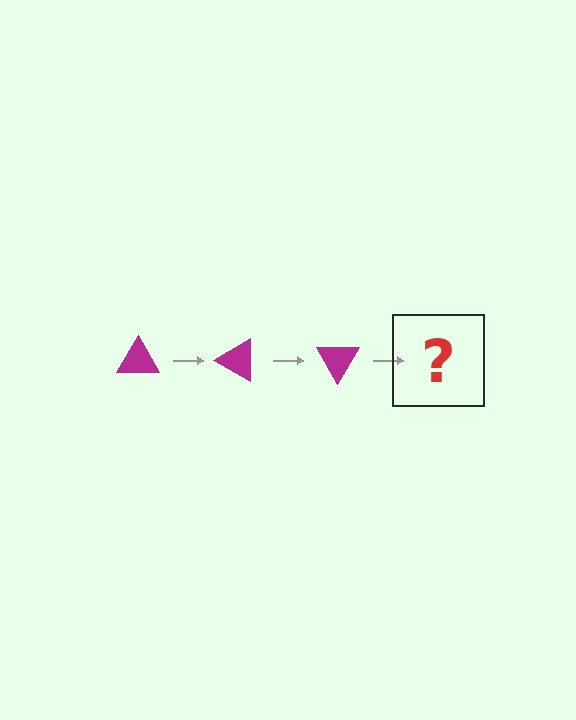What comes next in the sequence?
The next element should be a magenta triangle rotated 90 degrees.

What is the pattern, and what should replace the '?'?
The pattern is that the triangle rotates 30 degrees each step. The '?' should be a magenta triangle rotated 90 degrees.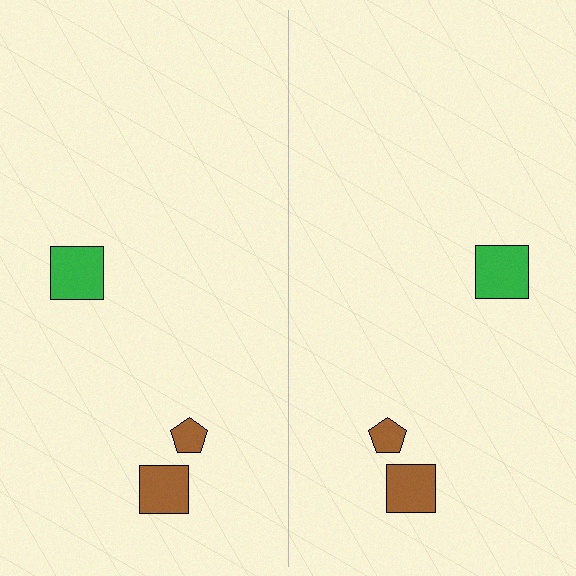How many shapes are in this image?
There are 6 shapes in this image.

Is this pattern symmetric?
Yes, this pattern has bilateral (reflection) symmetry.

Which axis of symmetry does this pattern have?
The pattern has a vertical axis of symmetry running through the center of the image.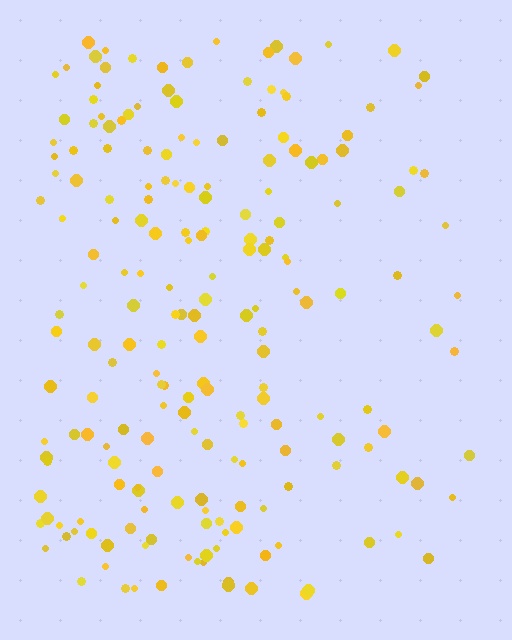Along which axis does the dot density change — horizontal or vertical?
Horizontal.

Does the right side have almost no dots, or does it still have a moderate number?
Still a moderate number, just noticeably fewer than the left.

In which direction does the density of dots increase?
From right to left, with the left side densest.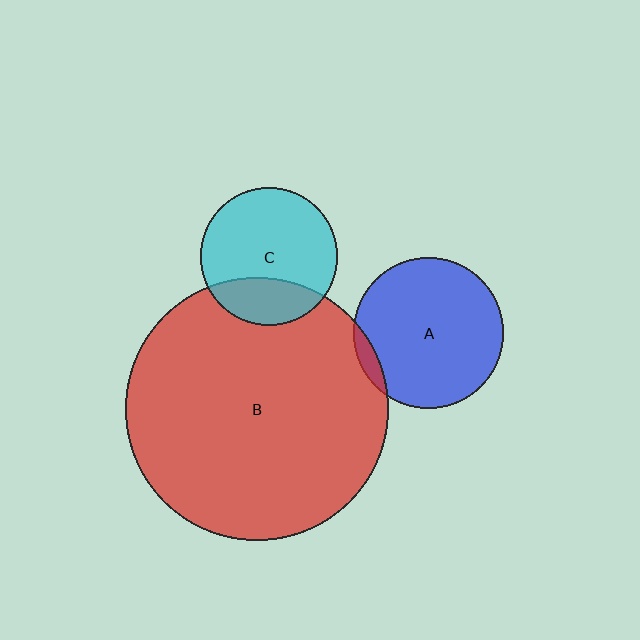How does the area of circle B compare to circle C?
Approximately 3.6 times.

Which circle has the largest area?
Circle B (red).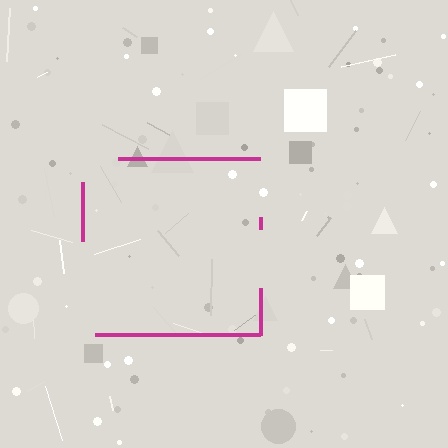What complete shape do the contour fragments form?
The contour fragments form a square.